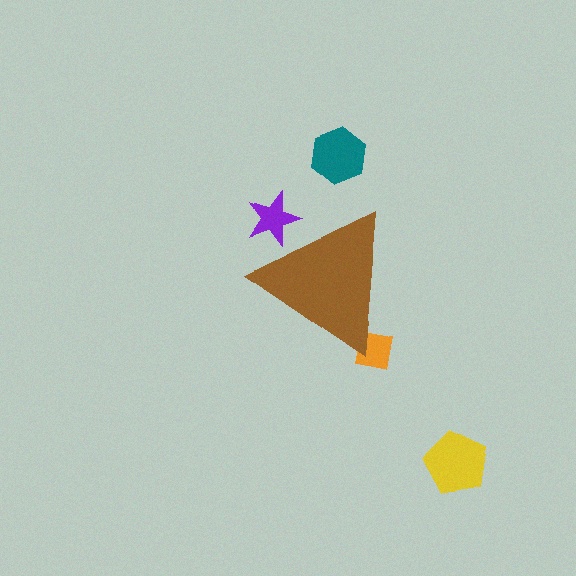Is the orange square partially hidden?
Yes, the orange square is partially hidden behind the brown triangle.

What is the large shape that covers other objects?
A brown triangle.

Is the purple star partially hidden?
Yes, the purple star is partially hidden behind the brown triangle.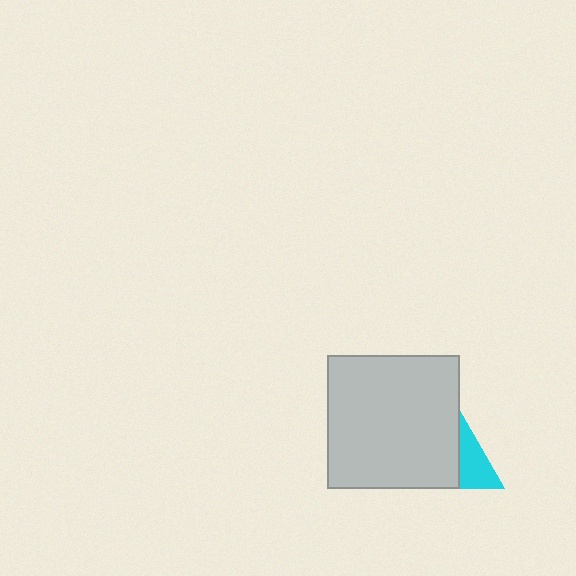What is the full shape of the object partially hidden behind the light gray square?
The partially hidden object is a cyan triangle.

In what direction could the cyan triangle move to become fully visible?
The cyan triangle could move right. That would shift it out from behind the light gray square entirely.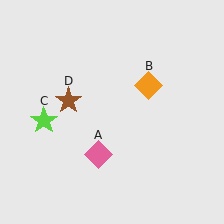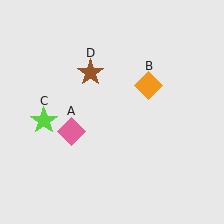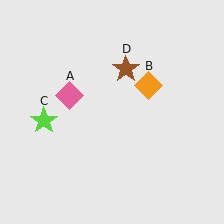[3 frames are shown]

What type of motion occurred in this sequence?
The pink diamond (object A), brown star (object D) rotated clockwise around the center of the scene.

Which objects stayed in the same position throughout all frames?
Orange diamond (object B) and lime star (object C) remained stationary.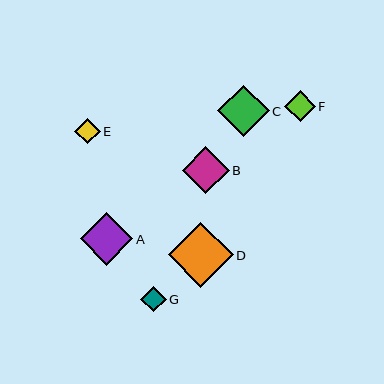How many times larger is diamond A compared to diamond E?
Diamond A is approximately 2.1 times the size of diamond E.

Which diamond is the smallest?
Diamond E is the smallest with a size of approximately 25 pixels.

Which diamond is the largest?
Diamond D is the largest with a size of approximately 65 pixels.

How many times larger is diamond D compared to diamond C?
Diamond D is approximately 1.3 times the size of diamond C.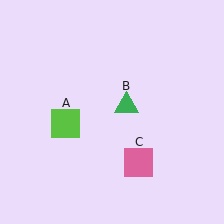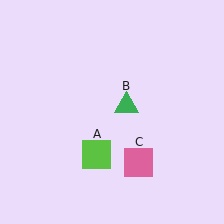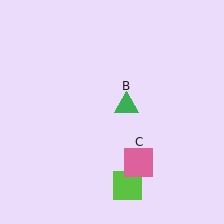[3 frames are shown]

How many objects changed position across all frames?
1 object changed position: lime square (object A).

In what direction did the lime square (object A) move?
The lime square (object A) moved down and to the right.